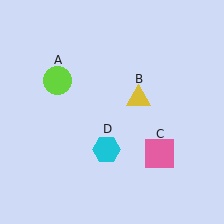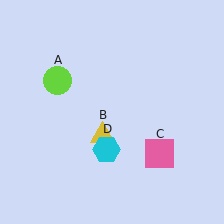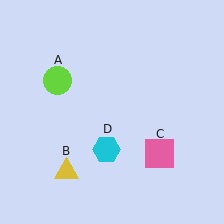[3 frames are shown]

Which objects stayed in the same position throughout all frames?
Lime circle (object A) and pink square (object C) and cyan hexagon (object D) remained stationary.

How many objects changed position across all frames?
1 object changed position: yellow triangle (object B).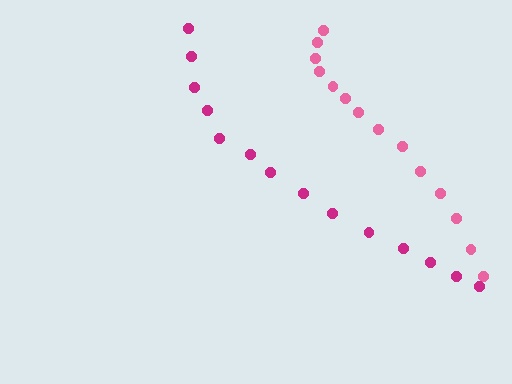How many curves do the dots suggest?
There are 2 distinct paths.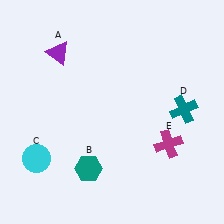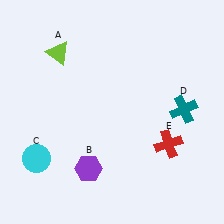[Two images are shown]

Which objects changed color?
A changed from purple to lime. B changed from teal to purple. E changed from magenta to red.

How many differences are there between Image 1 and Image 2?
There are 3 differences between the two images.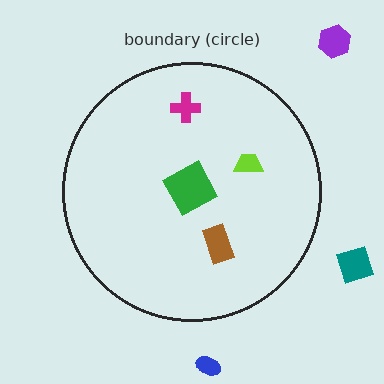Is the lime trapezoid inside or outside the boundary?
Inside.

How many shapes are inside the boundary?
4 inside, 3 outside.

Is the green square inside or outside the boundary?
Inside.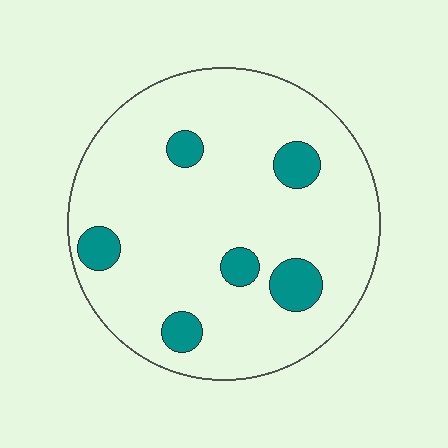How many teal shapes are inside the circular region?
6.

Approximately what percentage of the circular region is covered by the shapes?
Approximately 10%.